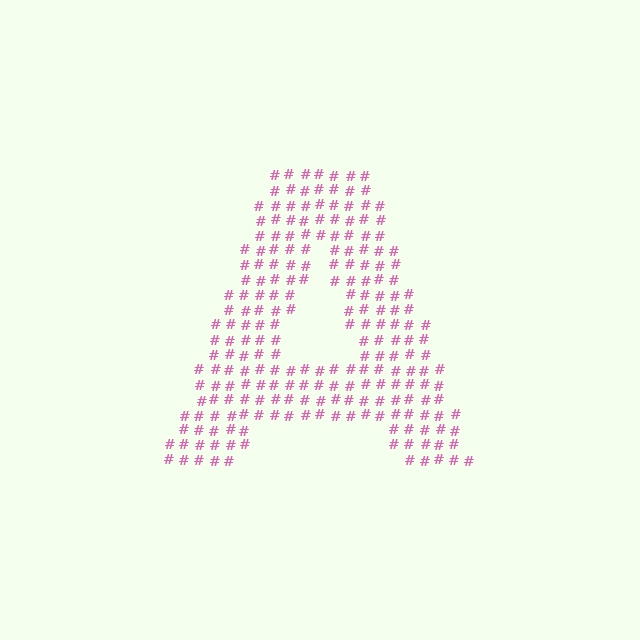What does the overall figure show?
The overall figure shows the letter A.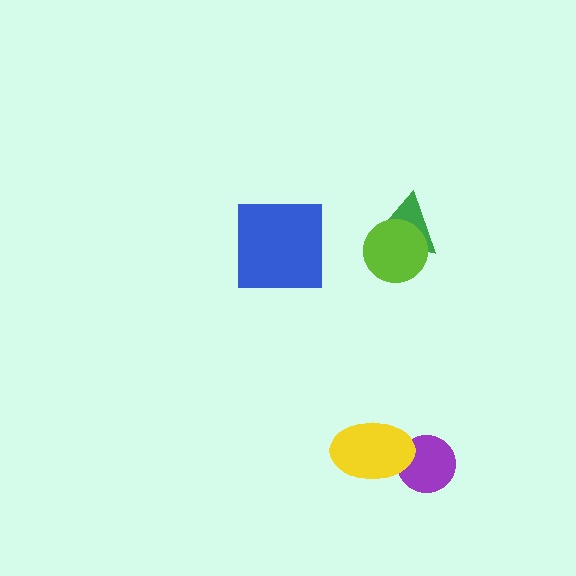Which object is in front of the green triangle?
The lime circle is in front of the green triangle.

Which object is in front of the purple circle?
The yellow ellipse is in front of the purple circle.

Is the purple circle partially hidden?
Yes, it is partially covered by another shape.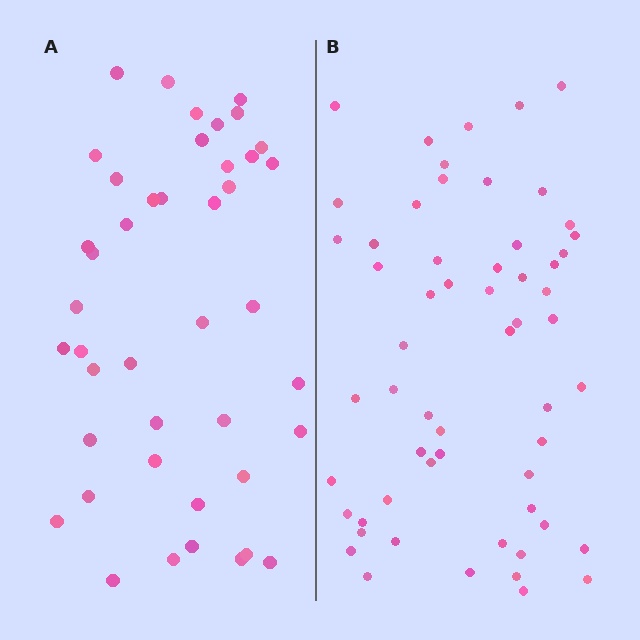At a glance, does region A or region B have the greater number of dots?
Region B (the right region) has more dots.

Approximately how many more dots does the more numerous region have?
Region B has approximately 15 more dots than region A.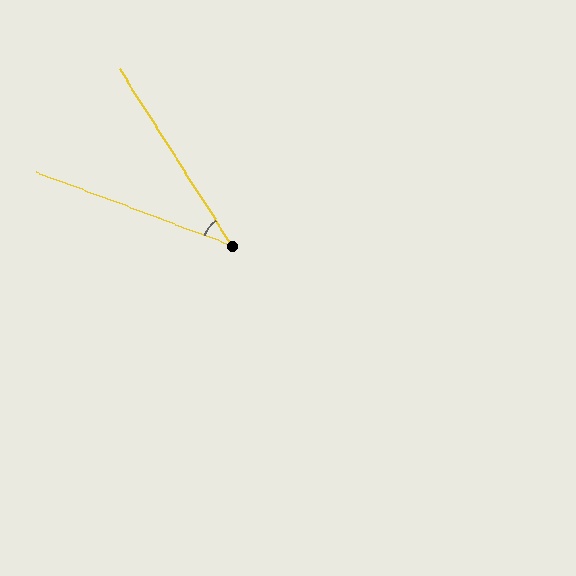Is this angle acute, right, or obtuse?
It is acute.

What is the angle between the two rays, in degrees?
Approximately 37 degrees.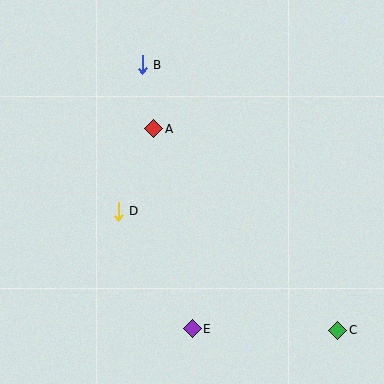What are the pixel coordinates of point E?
Point E is at (192, 329).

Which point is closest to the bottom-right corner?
Point C is closest to the bottom-right corner.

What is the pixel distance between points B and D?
The distance between B and D is 148 pixels.